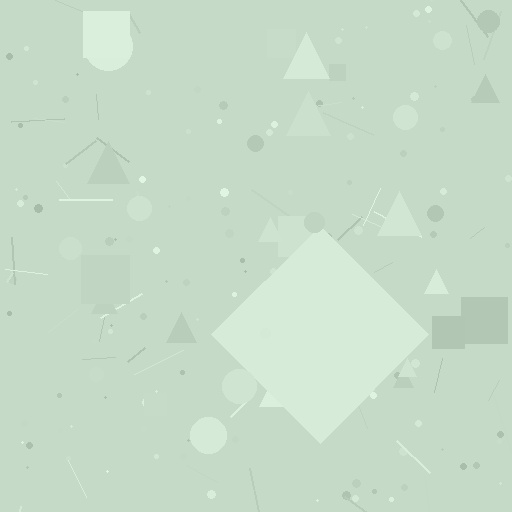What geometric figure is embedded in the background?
A diamond is embedded in the background.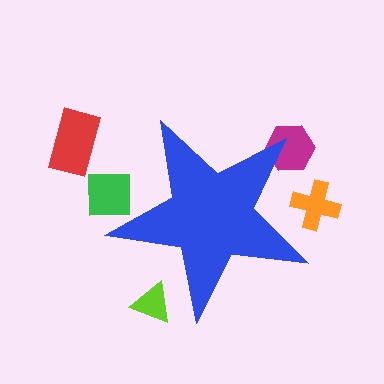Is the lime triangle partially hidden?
Yes, the lime triangle is partially hidden behind the blue star.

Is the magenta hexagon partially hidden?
Yes, the magenta hexagon is partially hidden behind the blue star.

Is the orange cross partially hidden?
Yes, the orange cross is partially hidden behind the blue star.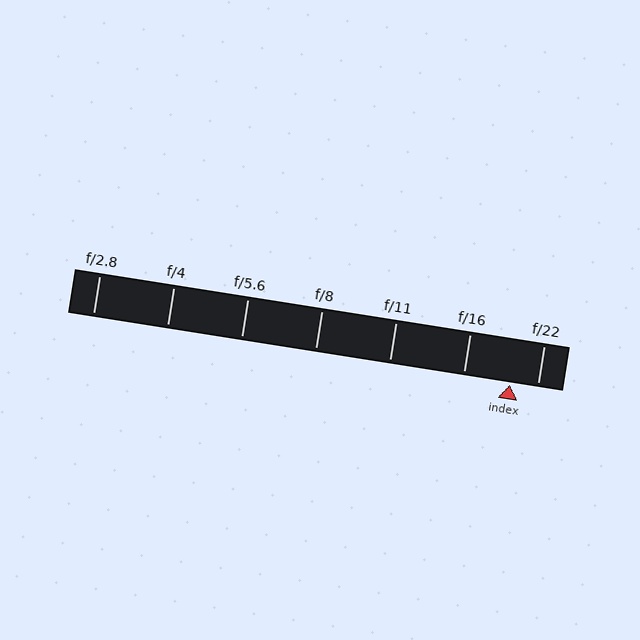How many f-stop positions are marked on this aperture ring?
There are 7 f-stop positions marked.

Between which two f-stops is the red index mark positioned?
The index mark is between f/16 and f/22.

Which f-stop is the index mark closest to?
The index mark is closest to f/22.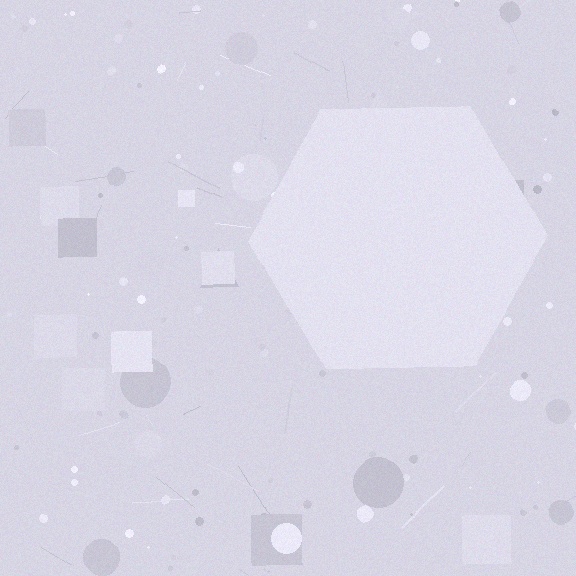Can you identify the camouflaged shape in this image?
The camouflaged shape is a hexagon.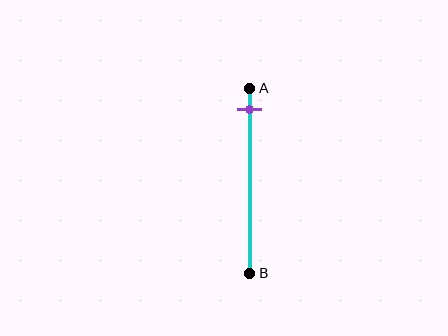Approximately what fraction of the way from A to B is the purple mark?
The purple mark is approximately 10% of the way from A to B.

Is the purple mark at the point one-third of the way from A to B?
No, the mark is at about 10% from A, not at the 33% one-third point.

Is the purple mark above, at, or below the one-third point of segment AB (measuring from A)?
The purple mark is above the one-third point of segment AB.